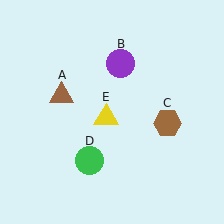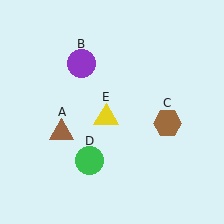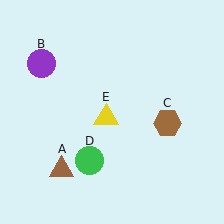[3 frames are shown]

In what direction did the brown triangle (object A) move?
The brown triangle (object A) moved down.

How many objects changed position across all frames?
2 objects changed position: brown triangle (object A), purple circle (object B).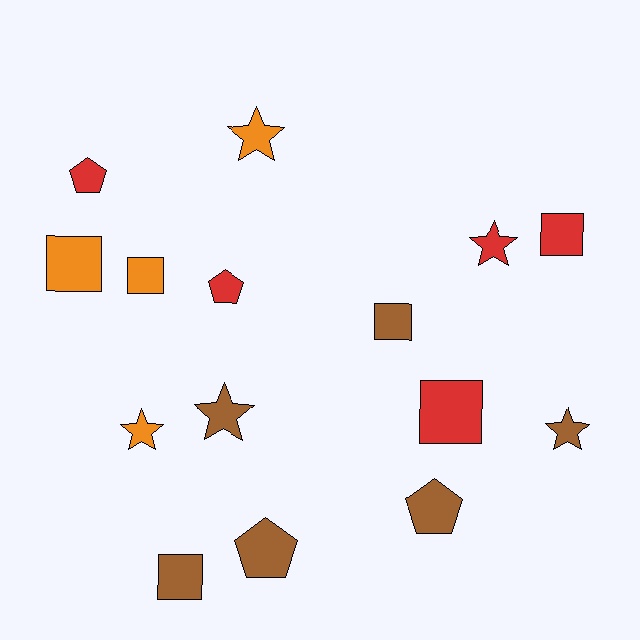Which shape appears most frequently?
Square, with 6 objects.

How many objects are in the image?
There are 15 objects.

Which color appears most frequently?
Brown, with 6 objects.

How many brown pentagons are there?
There are 2 brown pentagons.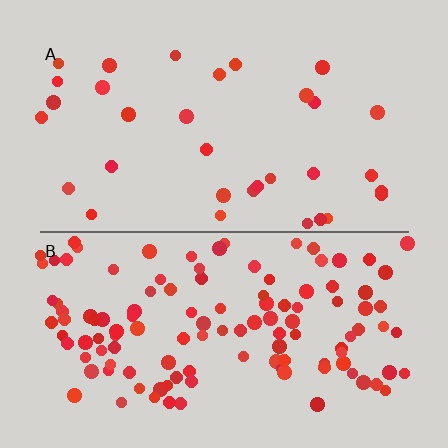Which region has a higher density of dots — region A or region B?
B (the bottom).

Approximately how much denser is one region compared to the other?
Approximately 3.7× — region B over region A.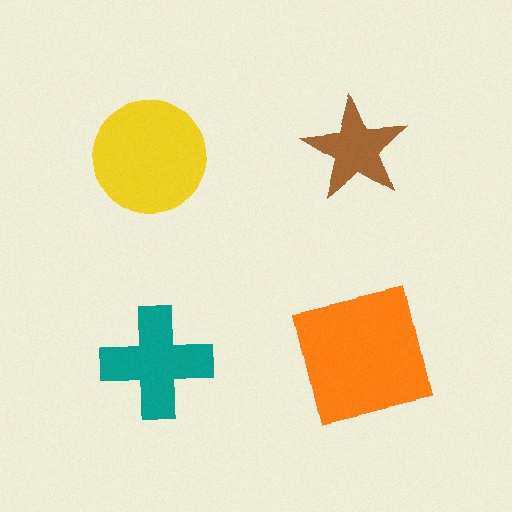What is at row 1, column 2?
A brown star.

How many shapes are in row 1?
2 shapes.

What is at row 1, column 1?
A yellow circle.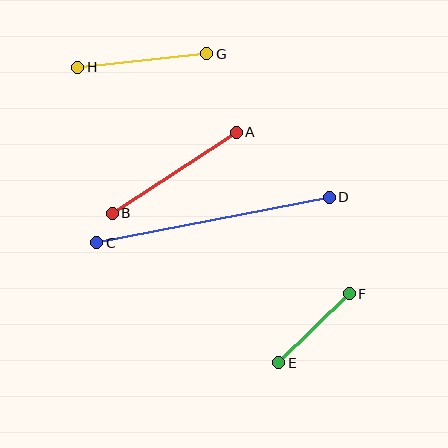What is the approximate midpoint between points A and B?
The midpoint is at approximately (174, 173) pixels.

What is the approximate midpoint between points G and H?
The midpoint is at approximately (142, 60) pixels.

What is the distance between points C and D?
The distance is approximately 237 pixels.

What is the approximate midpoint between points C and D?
The midpoint is at approximately (213, 220) pixels.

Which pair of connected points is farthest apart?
Points C and D are farthest apart.